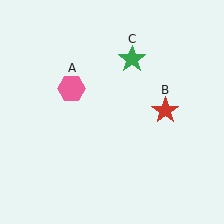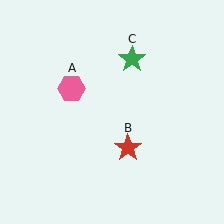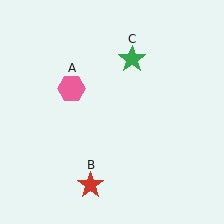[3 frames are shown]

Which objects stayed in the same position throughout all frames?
Pink hexagon (object A) and green star (object C) remained stationary.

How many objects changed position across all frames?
1 object changed position: red star (object B).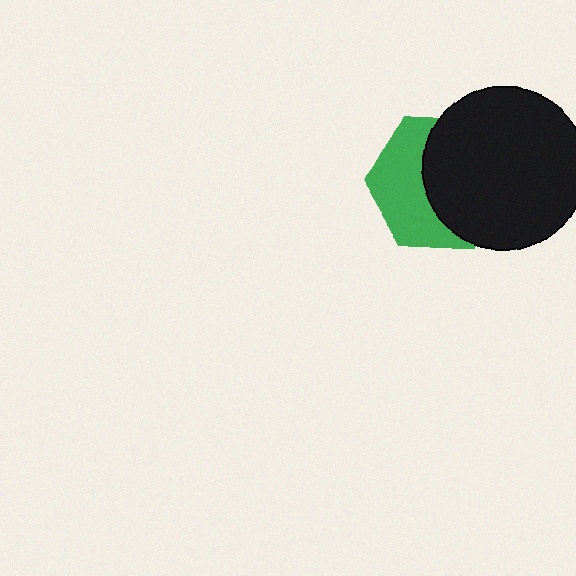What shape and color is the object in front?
The object in front is a black circle.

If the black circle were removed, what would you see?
You would see the complete green hexagon.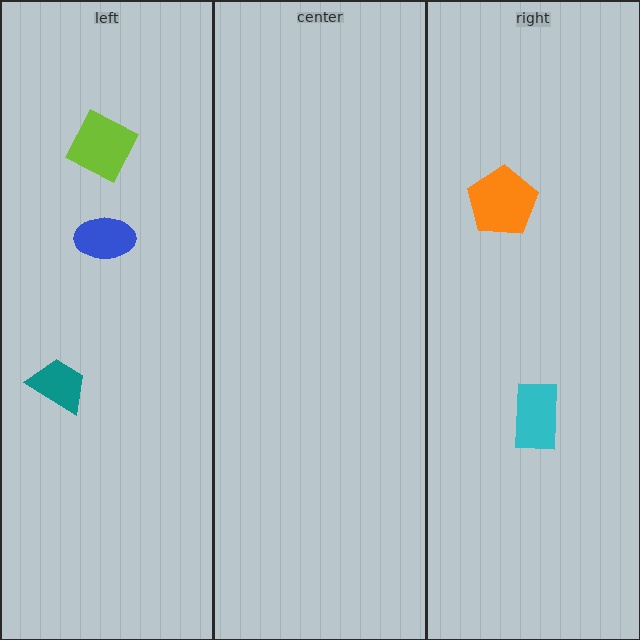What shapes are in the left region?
The lime square, the teal trapezoid, the blue ellipse.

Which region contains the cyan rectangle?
The right region.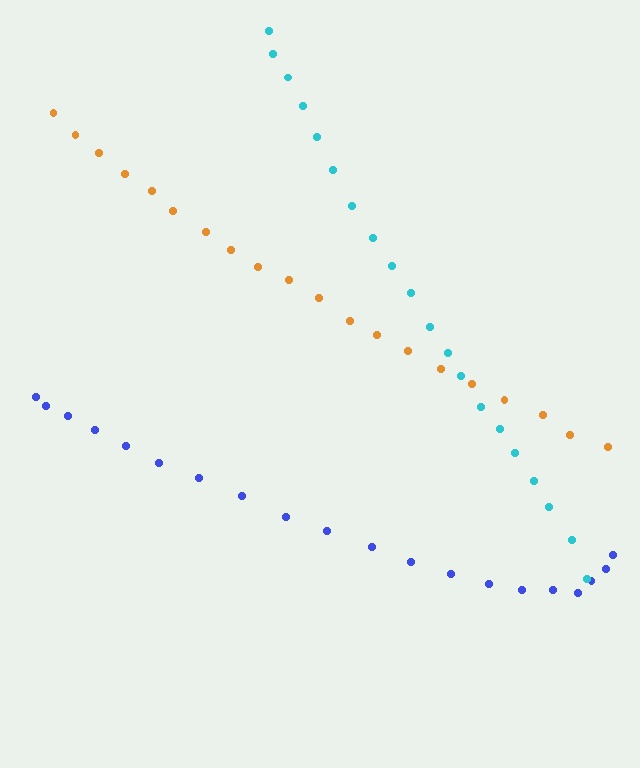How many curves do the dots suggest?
There are 3 distinct paths.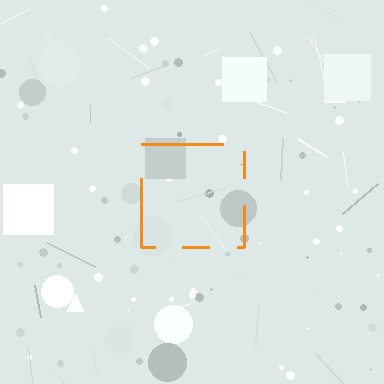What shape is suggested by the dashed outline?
The dashed outline suggests a square.